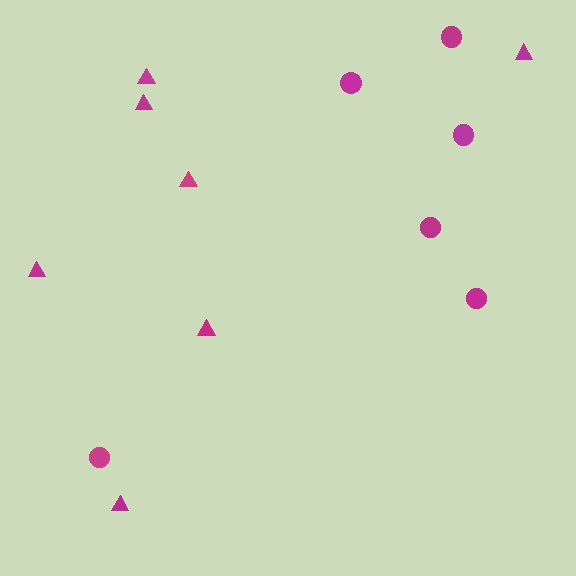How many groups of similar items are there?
There are 2 groups: one group of circles (6) and one group of triangles (7).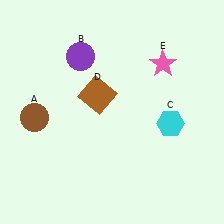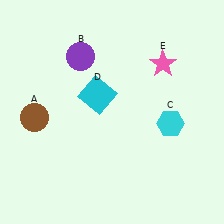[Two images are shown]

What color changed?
The square (D) changed from brown in Image 1 to cyan in Image 2.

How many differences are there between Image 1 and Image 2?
There is 1 difference between the two images.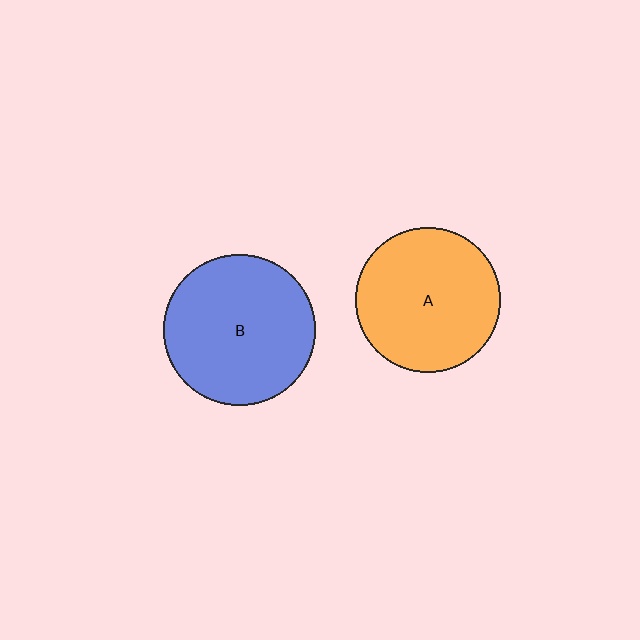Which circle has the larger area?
Circle B (blue).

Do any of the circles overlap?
No, none of the circles overlap.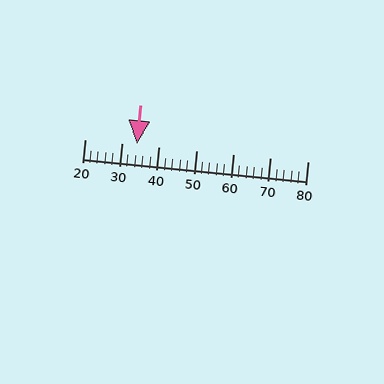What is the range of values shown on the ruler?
The ruler shows values from 20 to 80.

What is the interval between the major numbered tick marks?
The major tick marks are spaced 10 units apart.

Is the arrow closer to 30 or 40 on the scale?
The arrow is closer to 30.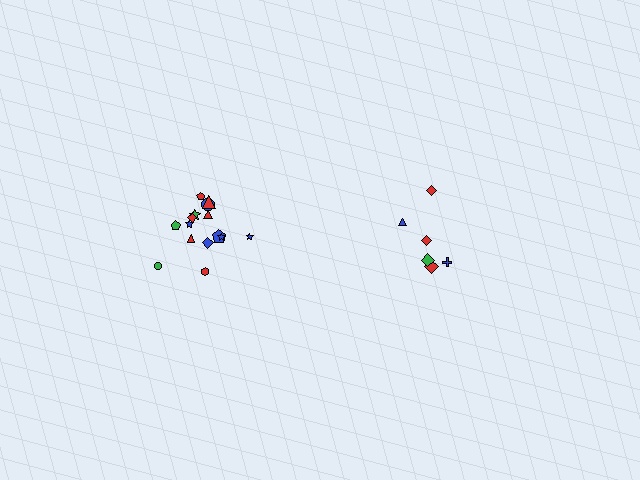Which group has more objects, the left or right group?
The left group.